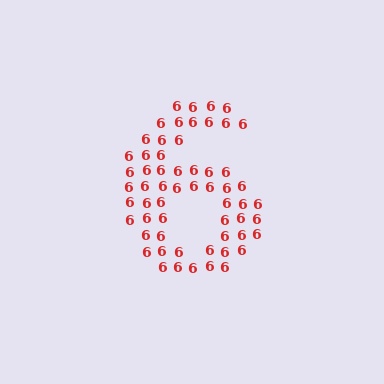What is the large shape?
The large shape is the digit 6.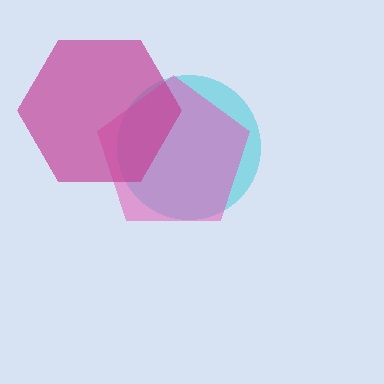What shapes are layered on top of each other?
The layered shapes are: a cyan circle, a pink pentagon, a magenta hexagon.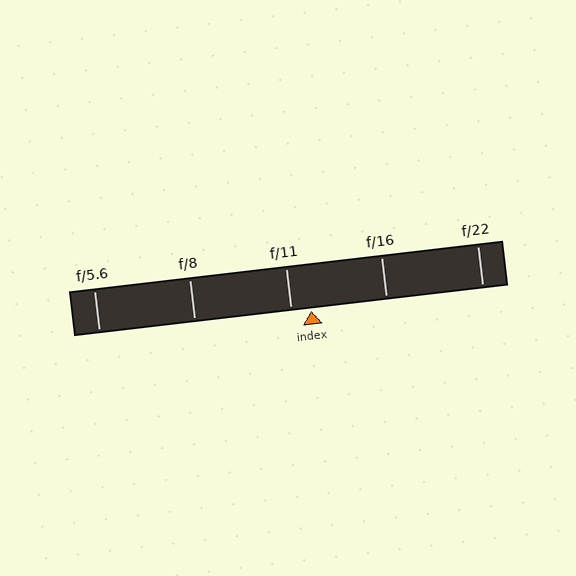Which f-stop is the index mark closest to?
The index mark is closest to f/11.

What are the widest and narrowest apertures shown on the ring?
The widest aperture shown is f/5.6 and the narrowest is f/22.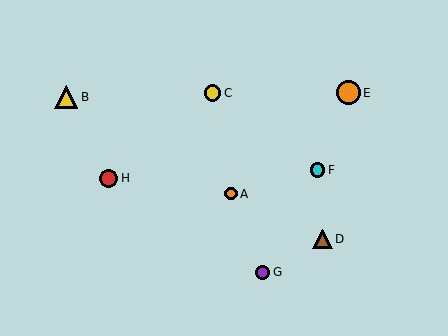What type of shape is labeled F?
Shape F is a cyan circle.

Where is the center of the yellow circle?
The center of the yellow circle is at (213, 93).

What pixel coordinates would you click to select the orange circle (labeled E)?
Click at (348, 93) to select the orange circle E.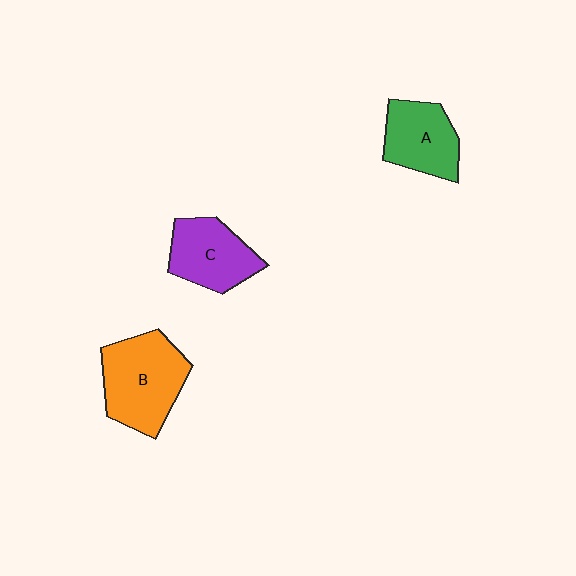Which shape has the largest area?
Shape B (orange).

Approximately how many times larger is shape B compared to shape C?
Approximately 1.3 times.